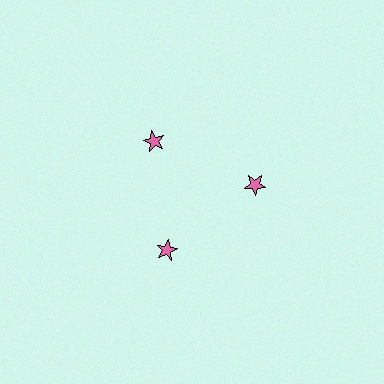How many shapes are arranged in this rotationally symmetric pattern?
There are 3 shapes, arranged in 3 groups of 1.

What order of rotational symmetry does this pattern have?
This pattern has 3-fold rotational symmetry.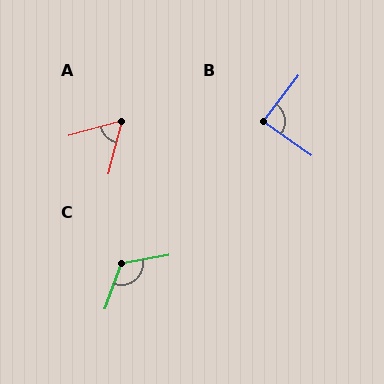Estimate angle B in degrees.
Approximately 88 degrees.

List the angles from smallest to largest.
A (60°), B (88°), C (121°).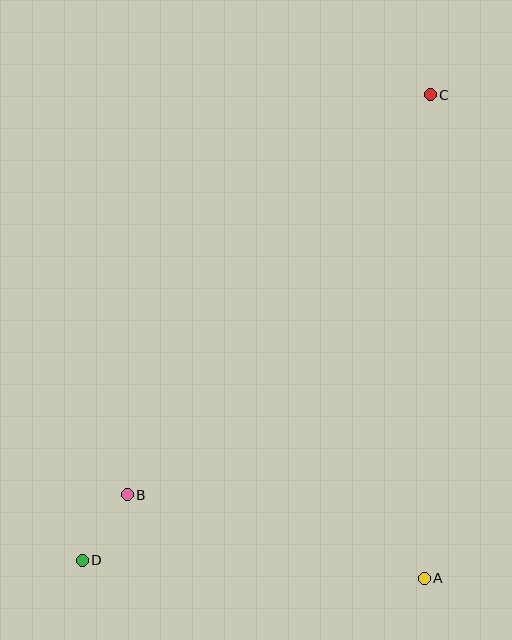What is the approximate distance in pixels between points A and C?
The distance between A and C is approximately 484 pixels.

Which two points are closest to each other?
Points B and D are closest to each other.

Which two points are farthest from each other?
Points C and D are farthest from each other.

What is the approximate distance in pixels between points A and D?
The distance between A and D is approximately 342 pixels.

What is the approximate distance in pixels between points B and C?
The distance between B and C is approximately 502 pixels.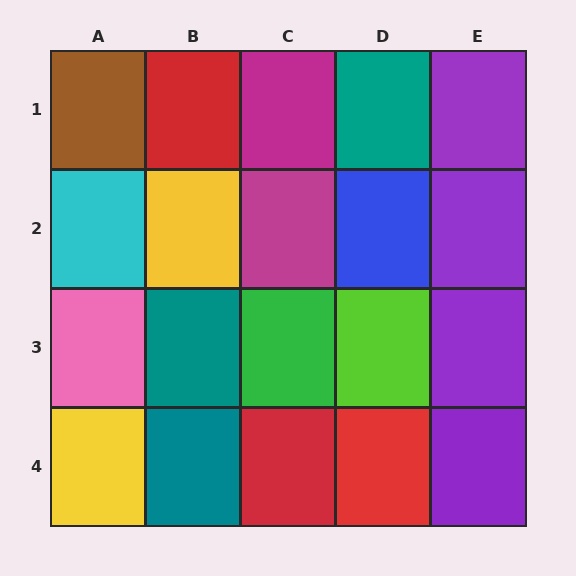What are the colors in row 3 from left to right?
Pink, teal, green, lime, purple.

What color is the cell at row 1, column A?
Brown.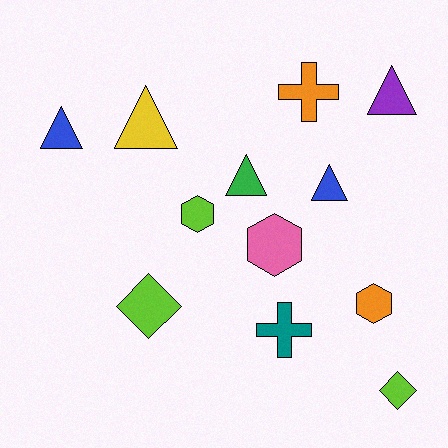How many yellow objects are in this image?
There is 1 yellow object.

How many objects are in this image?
There are 12 objects.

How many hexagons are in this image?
There are 3 hexagons.